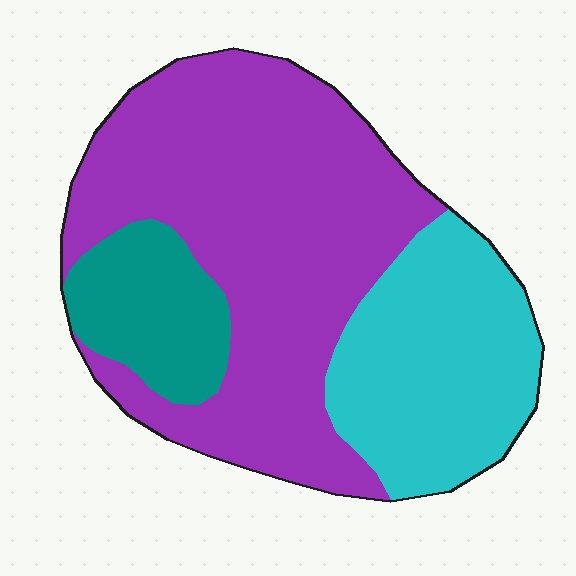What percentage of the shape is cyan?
Cyan covers roughly 30% of the shape.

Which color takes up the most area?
Purple, at roughly 60%.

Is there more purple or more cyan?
Purple.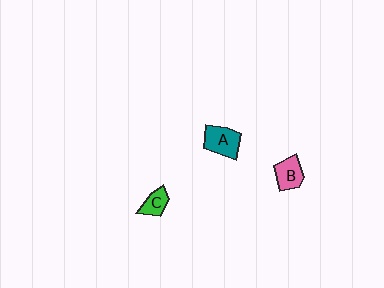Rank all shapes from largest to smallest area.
From largest to smallest: A (teal), B (pink), C (green).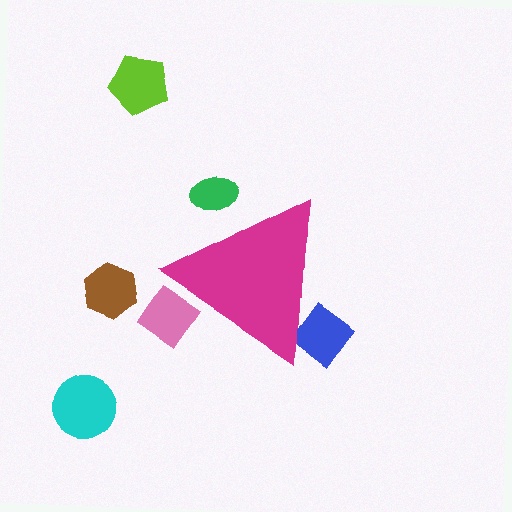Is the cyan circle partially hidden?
No, the cyan circle is fully visible.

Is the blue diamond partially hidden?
Yes, the blue diamond is partially hidden behind the magenta triangle.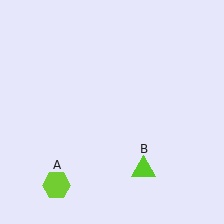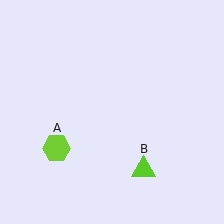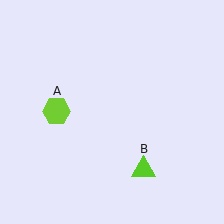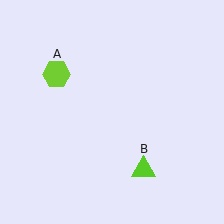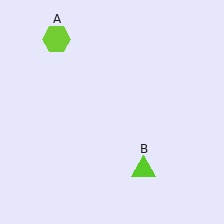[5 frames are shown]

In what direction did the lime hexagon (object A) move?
The lime hexagon (object A) moved up.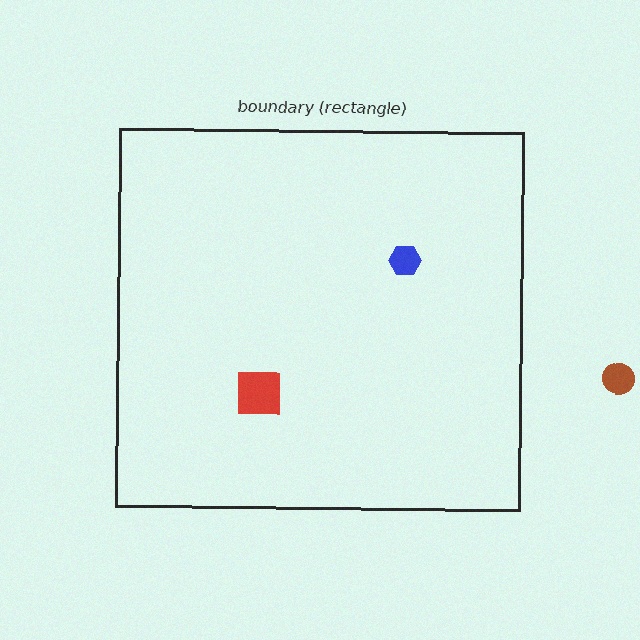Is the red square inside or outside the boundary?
Inside.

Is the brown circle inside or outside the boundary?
Outside.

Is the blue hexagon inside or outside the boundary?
Inside.